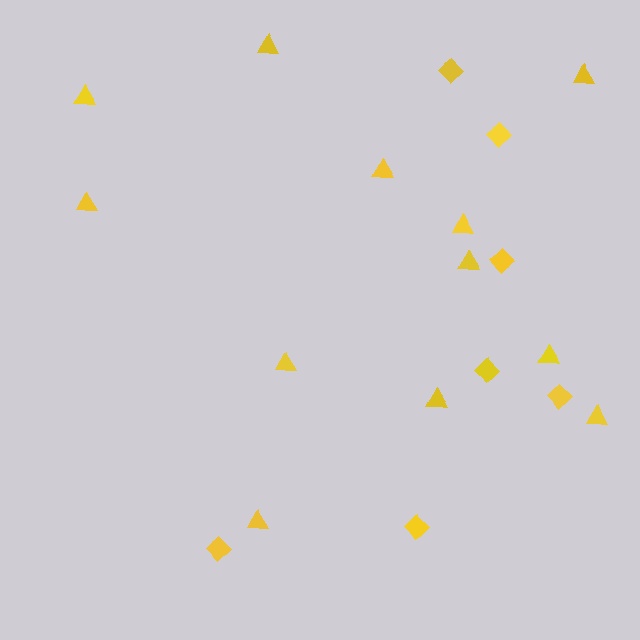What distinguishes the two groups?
There are 2 groups: one group of diamonds (7) and one group of triangles (12).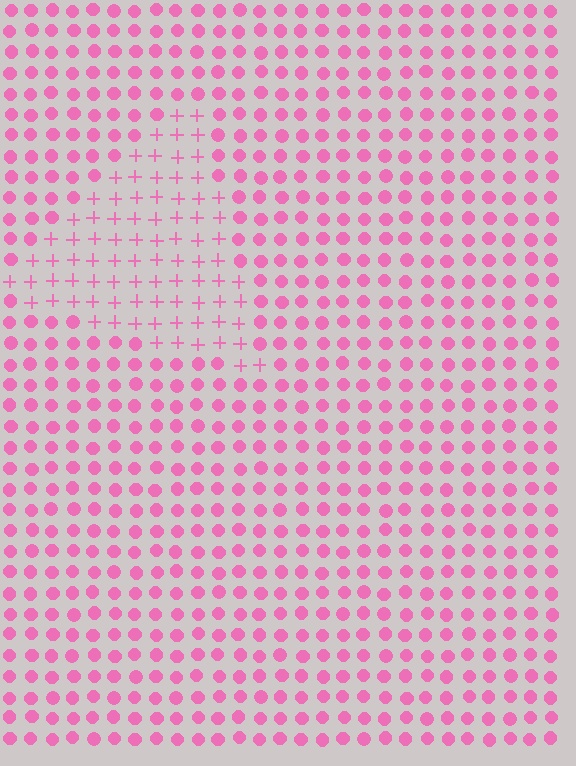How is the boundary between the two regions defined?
The boundary is defined by a change in element shape: plus signs inside vs. circles outside. All elements share the same color and spacing.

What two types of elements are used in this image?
The image uses plus signs inside the triangle region and circles outside it.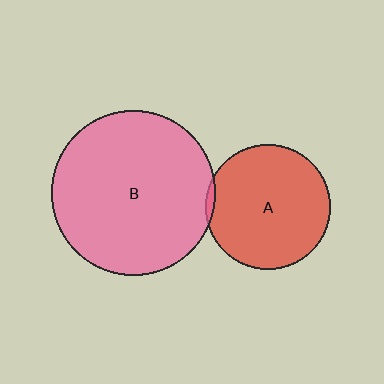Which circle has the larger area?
Circle B (pink).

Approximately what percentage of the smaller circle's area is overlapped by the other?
Approximately 5%.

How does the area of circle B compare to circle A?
Approximately 1.7 times.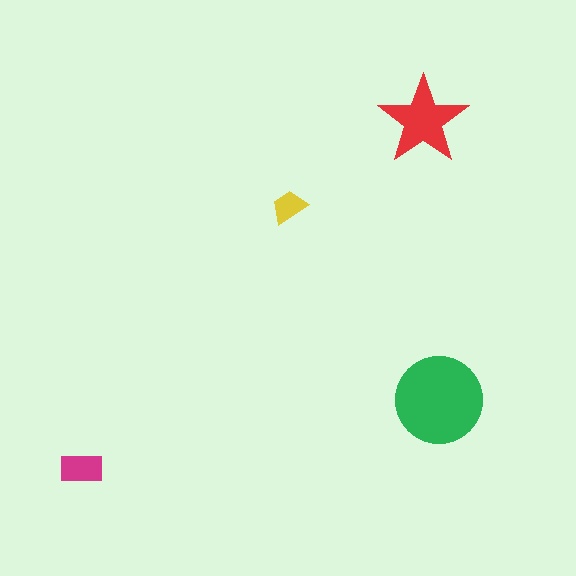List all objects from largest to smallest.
The green circle, the red star, the magenta rectangle, the yellow trapezoid.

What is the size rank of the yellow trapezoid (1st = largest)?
4th.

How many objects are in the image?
There are 4 objects in the image.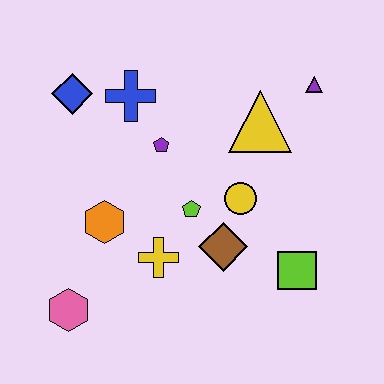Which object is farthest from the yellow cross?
The purple triangle is farthest from the yellow cross.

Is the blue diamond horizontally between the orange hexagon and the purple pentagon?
No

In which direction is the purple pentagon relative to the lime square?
The purple pentagon is to the left of the lime square.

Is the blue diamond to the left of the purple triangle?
Yes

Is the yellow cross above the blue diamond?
No